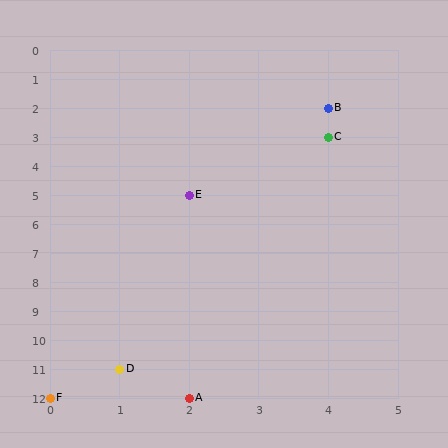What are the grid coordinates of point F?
Point F is at grid coordinates (0, 12).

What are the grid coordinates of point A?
Point A is at grid coordinates (2, 12).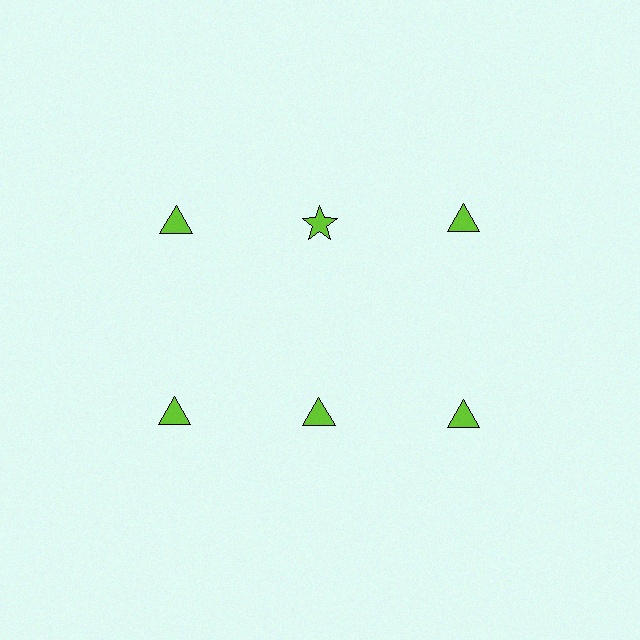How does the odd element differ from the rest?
It has a different shape: star instead of triangle.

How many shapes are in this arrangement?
There are 6 shapes arranged in a grid pattern.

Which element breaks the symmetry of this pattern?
The lime star in the top row, second from left column breaks the symmetry. All other shapes are lime triangles.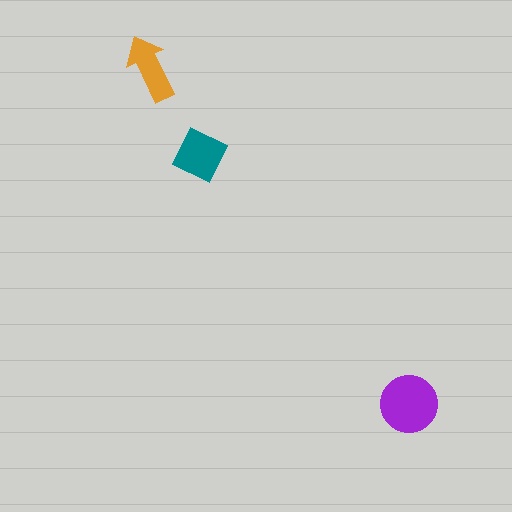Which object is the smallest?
The orange arrow.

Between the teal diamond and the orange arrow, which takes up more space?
The teal diamond.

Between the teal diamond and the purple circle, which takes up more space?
The purple circle.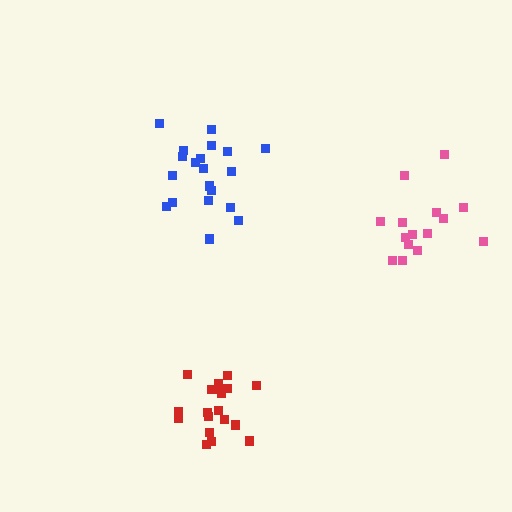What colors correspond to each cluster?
The clusters are colored: pink, red, blue.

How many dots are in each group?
Group 1: 15 dots, Group 2: 20 dots, Group 3: 20 dots (55 total).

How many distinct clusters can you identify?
There are 3 distinct clusters.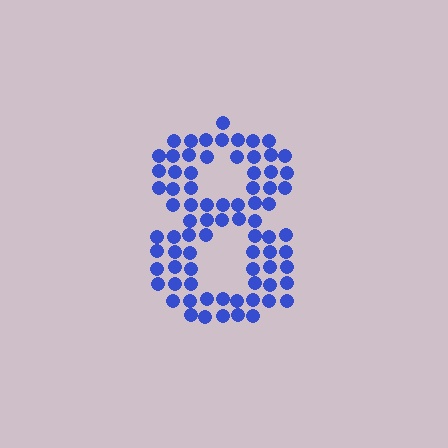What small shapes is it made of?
It is made of small circles.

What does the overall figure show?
The overall figure shows the digit 8.